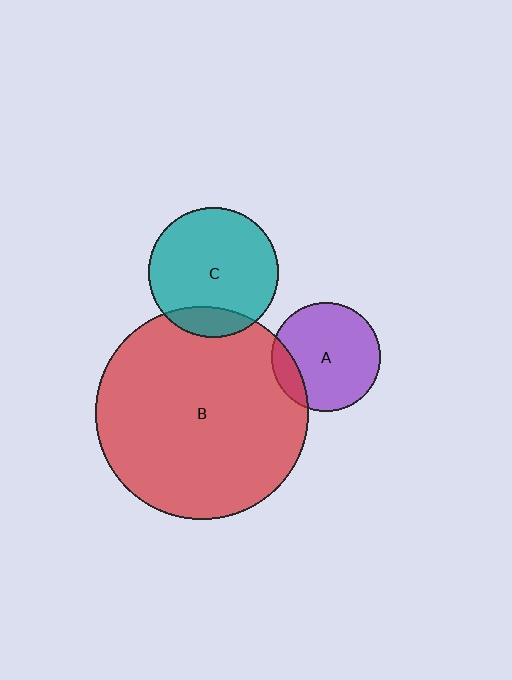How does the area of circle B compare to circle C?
Approximately 2.7 times.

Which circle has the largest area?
Circle B (red).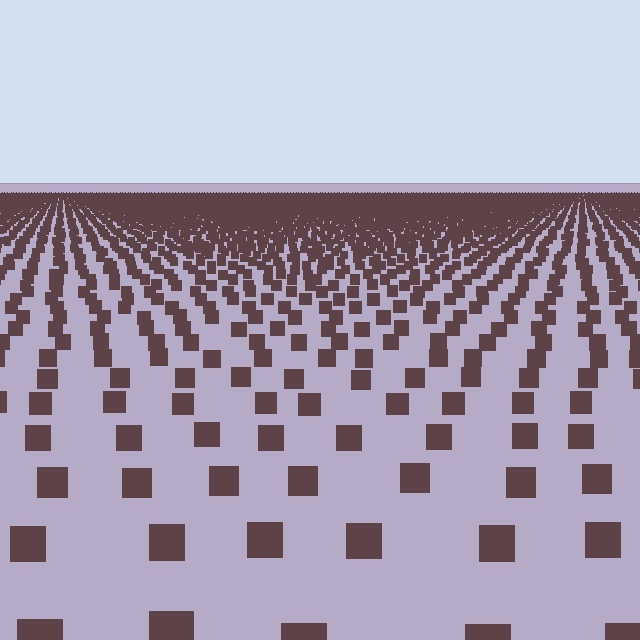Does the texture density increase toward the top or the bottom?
Density increases toward the top.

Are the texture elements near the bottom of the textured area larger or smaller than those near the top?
Larger. Near the bottom, elements are closer to the viewer and appear at a bigger on-screen size.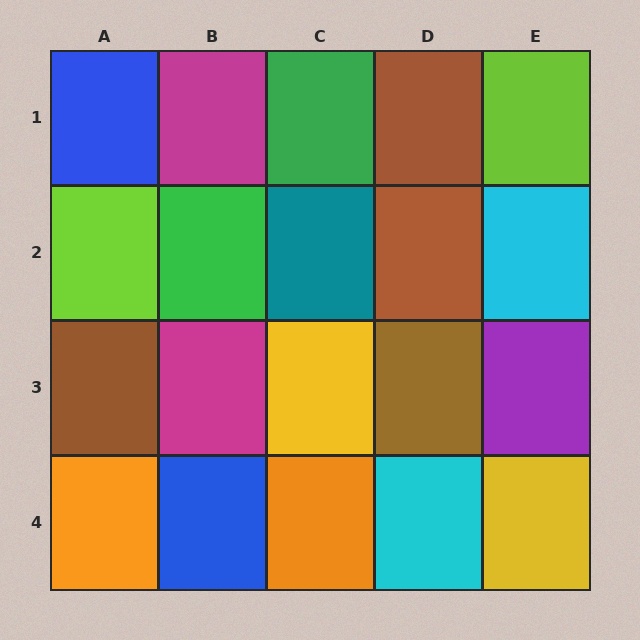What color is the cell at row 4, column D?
Cyan.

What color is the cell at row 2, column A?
Lime.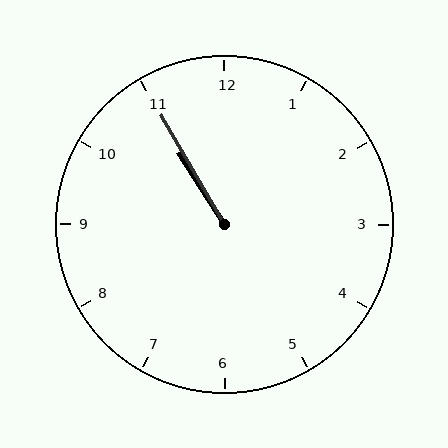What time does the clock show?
10:55.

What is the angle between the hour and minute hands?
Approximately 2 degrees.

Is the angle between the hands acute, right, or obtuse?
It is acute.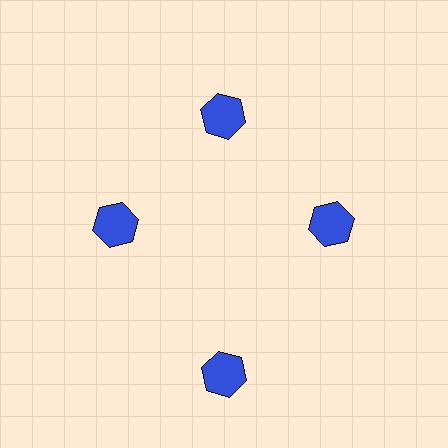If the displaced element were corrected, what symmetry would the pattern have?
It would have 4-fold rotational symmetry — the pattern would map onto itself every 90 degrees.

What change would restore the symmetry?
The symmetry would be restored by moving it inward, back onto the ring so that all 4 hexagons sit at equal angles and equal distance from the center.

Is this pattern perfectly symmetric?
No. The 4 blue hexagons are arranged in a ring, but one element near the 6 o'clock position is pushed outward from the center, breaking the 4-fold rotational symmetry.